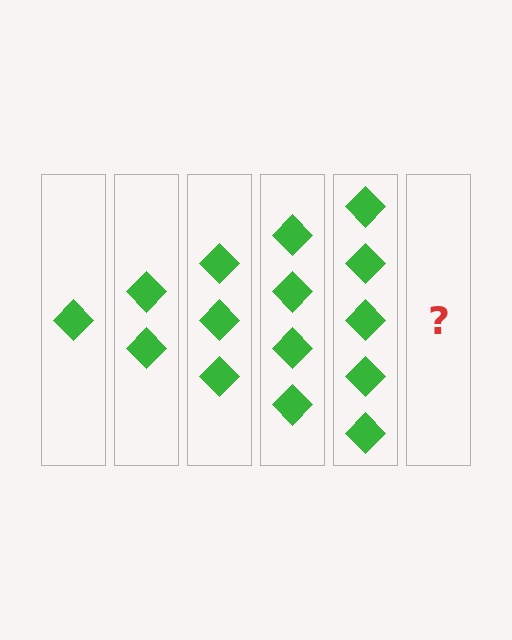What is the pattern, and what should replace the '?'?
The pattern is that each step adds one more diamond. The '?' should be 6 diamonds.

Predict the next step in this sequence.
The next step is 6 diamonds.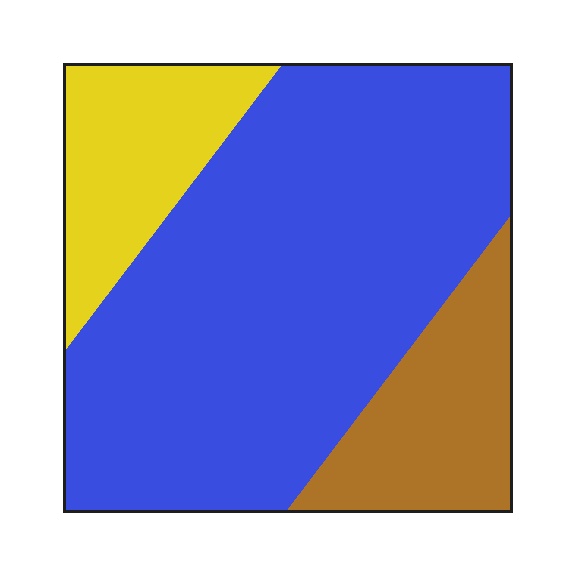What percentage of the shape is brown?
Brown covers 17% of the shape.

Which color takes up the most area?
Blue, at roughly 65%.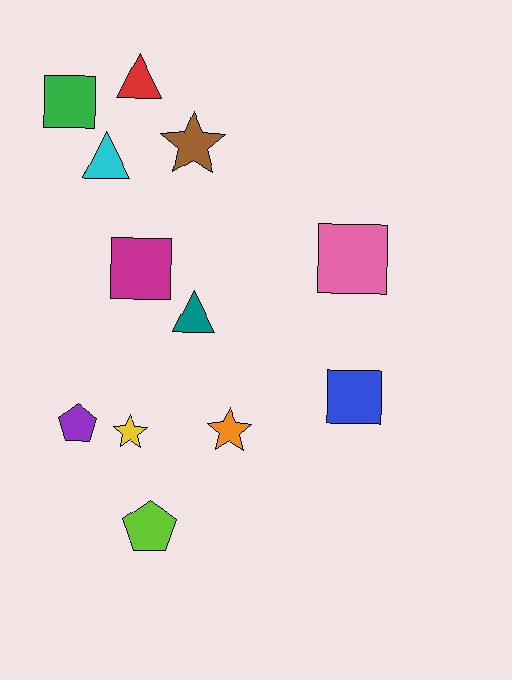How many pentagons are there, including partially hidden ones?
There are 2 pentagons.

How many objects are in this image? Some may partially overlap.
There are 12 objects.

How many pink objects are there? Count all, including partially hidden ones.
There is 1 pink object.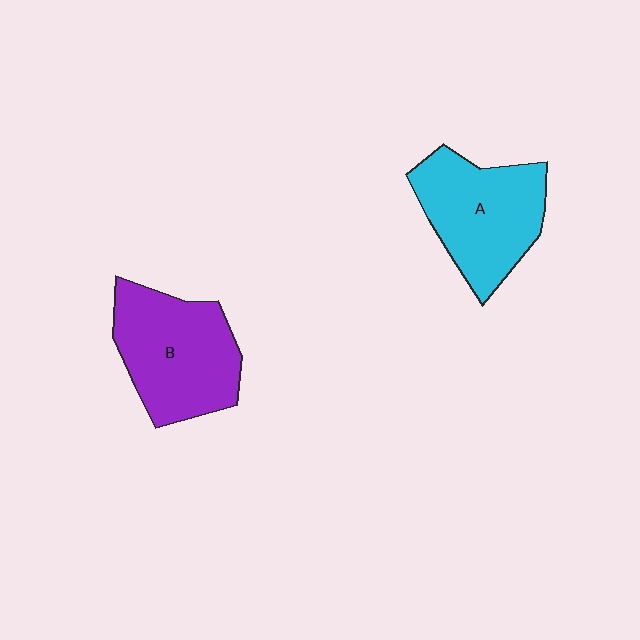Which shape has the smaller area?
Shape A (cyan).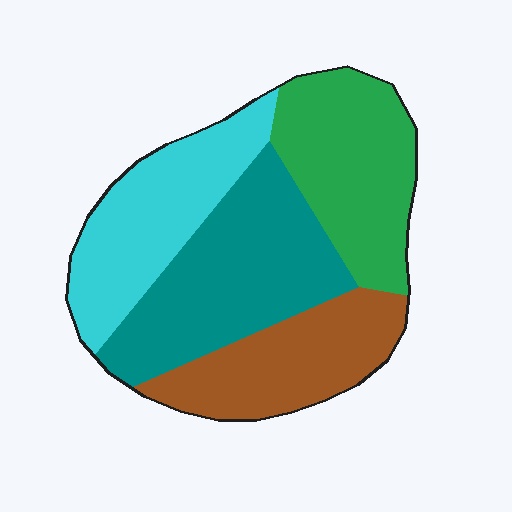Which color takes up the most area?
Teal, at roughly 30%.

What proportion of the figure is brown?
Brown covers around 20% of the figure.